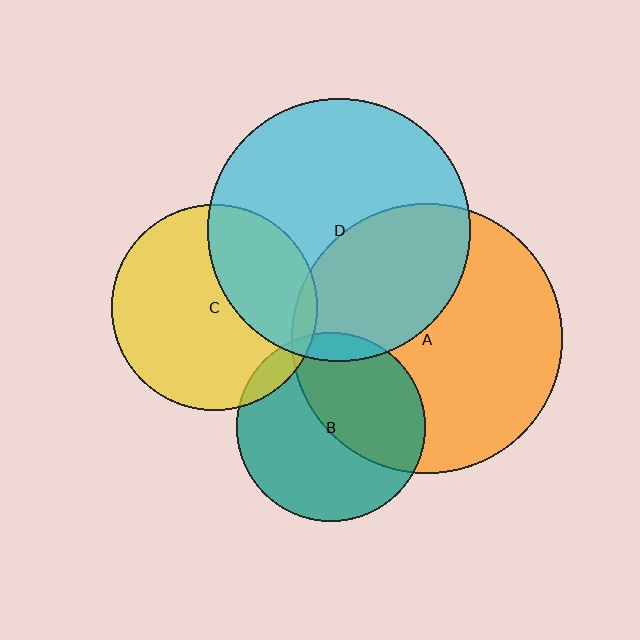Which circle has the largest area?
Circle A (orange).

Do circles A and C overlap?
Yes.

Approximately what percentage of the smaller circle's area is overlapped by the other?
Approximately 5%.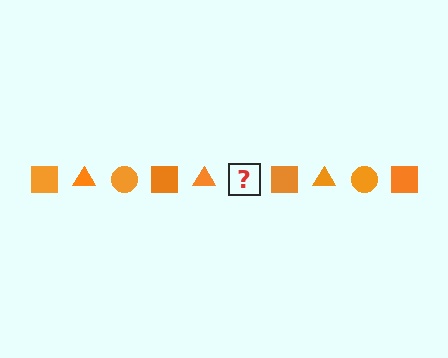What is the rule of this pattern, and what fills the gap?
The rule is that the pattern cycles through square, triangle, circle shapes in orange. The gap should be filled with an orange circle.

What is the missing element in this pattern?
The missing element is an orange circle.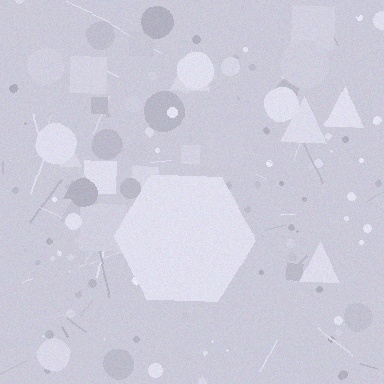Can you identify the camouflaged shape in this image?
The camouflaged shape is a hexagon.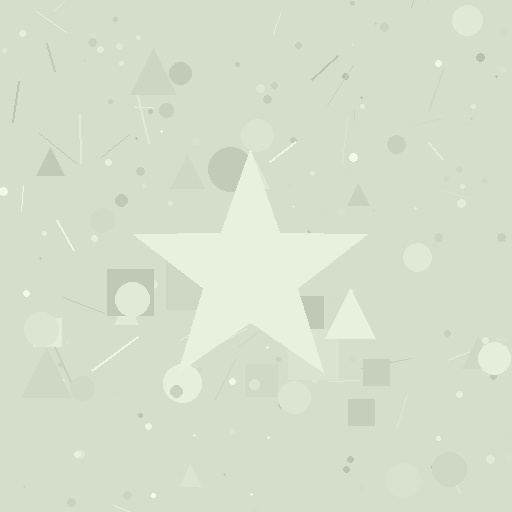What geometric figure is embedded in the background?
A star is embedded in the background.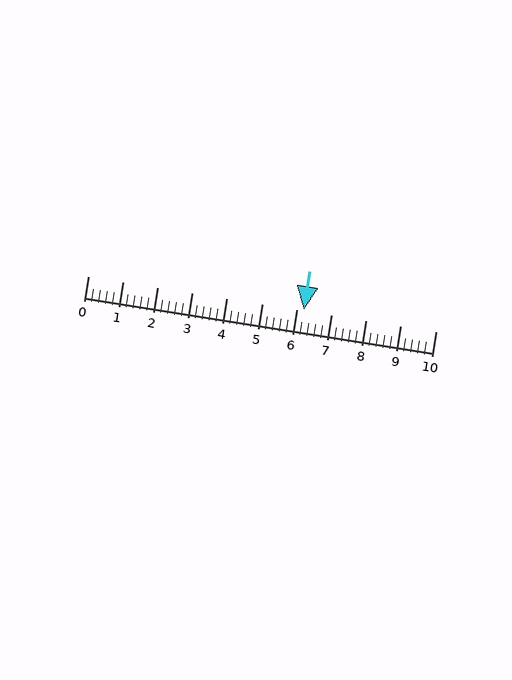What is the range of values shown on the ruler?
The ruler shows values from 0 to 10.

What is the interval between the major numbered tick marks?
The major tick marks are spaced 1 units apart.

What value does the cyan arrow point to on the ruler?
The cyan arrow points to approximately 6.2.